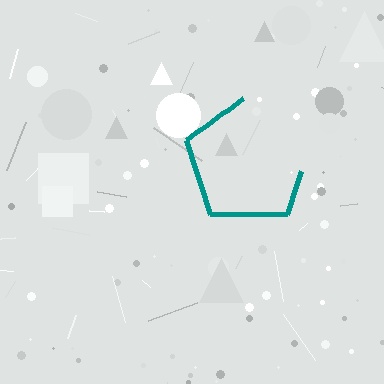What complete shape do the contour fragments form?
The contour fragments form a pentagon.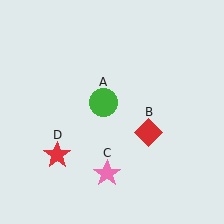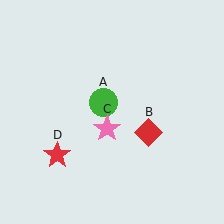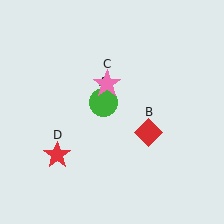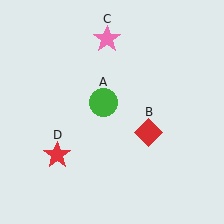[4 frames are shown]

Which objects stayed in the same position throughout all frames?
Green circle (object A) and red diamond (object B) and red star (object D) remained stationary.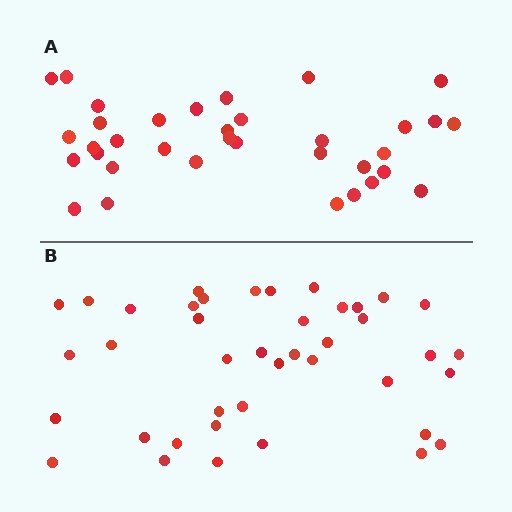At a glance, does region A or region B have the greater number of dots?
Region B (the bottom region) has more dots.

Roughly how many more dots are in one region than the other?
Region B has about 6 more dots than region A.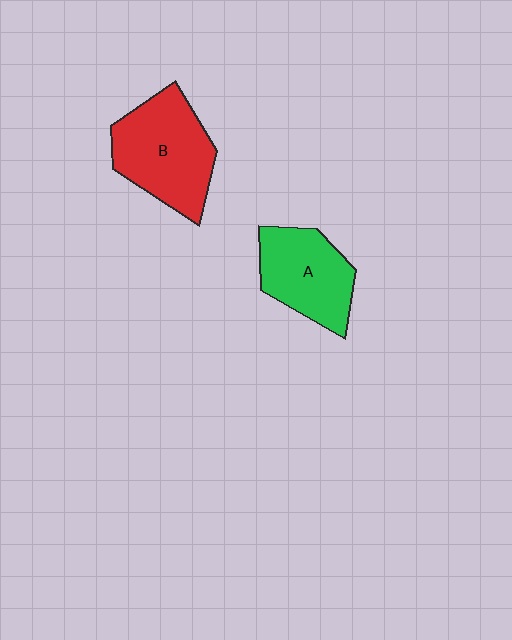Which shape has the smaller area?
Shape A (green).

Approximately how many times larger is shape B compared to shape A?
Approximately 1.3 times.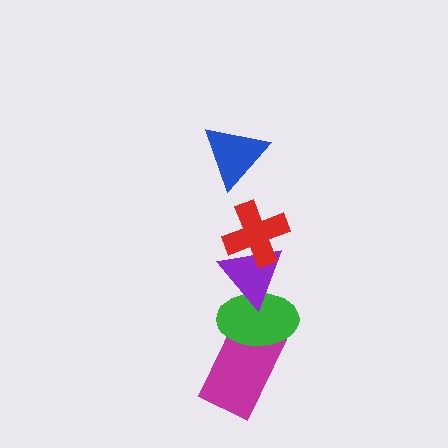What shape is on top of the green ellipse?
The purple triangle is on top of the green ellipse.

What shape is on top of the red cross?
The blue triangle is on top of the red cross.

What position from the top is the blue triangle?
The blue triangle is 1st from the top.